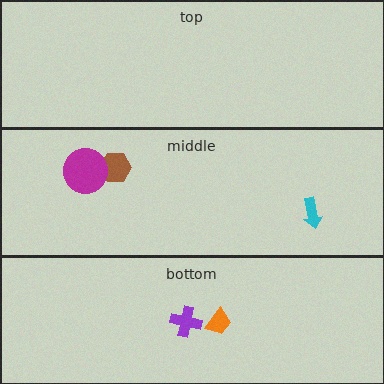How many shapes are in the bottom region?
2.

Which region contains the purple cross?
The bottom region.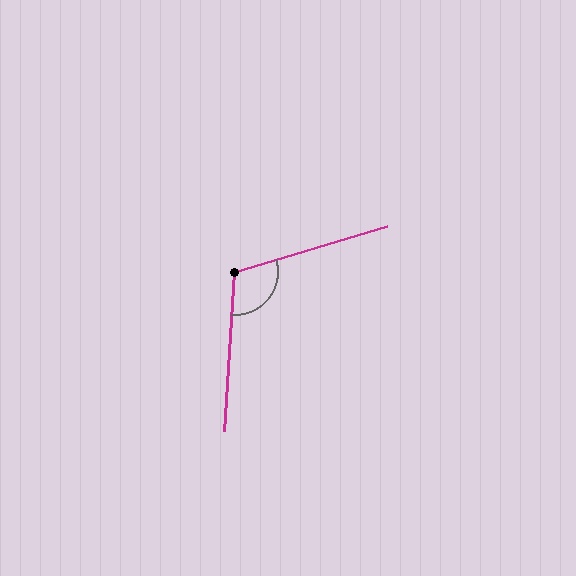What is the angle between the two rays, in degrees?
Approximately 110 degrees.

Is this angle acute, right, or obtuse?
It is obtuse.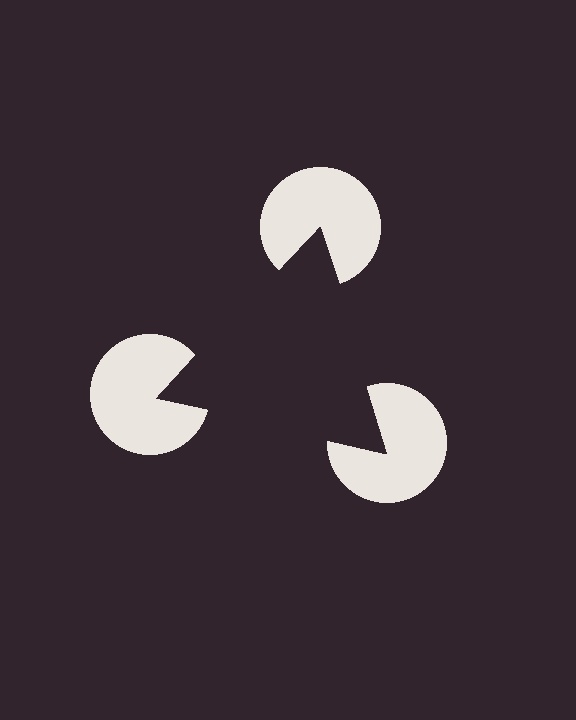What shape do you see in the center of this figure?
An illusory triangle — its edges are inferred from the aligned wedge cuts in the pac-man discs, not physically drawn.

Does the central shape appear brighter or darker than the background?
It typically appears slightly darker than the background, even though no actual brightness change is drawn.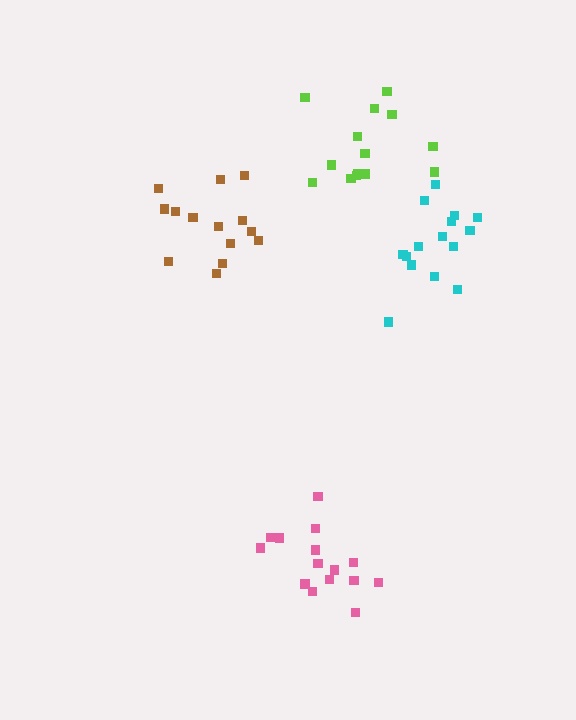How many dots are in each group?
Group 1: 15 dots, Group 2: 14 dots, Group 3: 15 dots, Group 4: 14 dots (58 total).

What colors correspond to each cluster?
The clusters are colored: pink, brown, cyan, lime.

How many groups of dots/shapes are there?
There are 4 groups.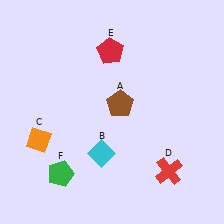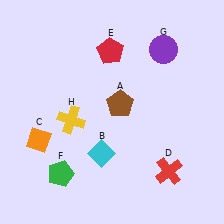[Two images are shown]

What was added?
A purple circle (G), a yellow cross (H) were added in Image 2.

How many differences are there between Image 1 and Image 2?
There are 2 differences between the two images.